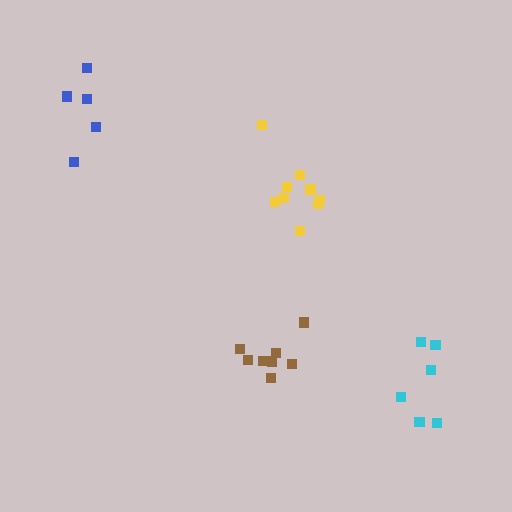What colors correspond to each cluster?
The clusters are colored: cyan, blue, brown, yellow.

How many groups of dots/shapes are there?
There are 4 groups.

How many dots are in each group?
Group 1: 6 dots, Group 2: 5 dots, Group 3: 8 dots, Group 4: 9 dots (28 total).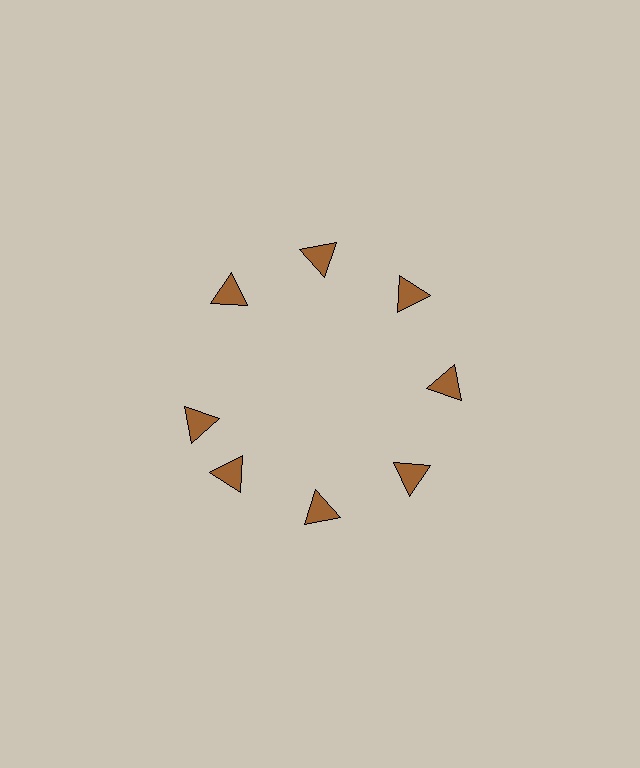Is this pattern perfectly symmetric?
No. The 8 brown triangles are arranged in a ring, but one element near the 9 o'clock position is rotated out of alignment along the ring, breaking the 8-fold rotational symmetry.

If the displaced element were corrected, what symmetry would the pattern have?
It would have 8-fold rotational symmetry — the pattern would map onto itself every 45 degrees.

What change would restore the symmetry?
The symmetry would be restored by rotating it back into even spacing with its neighbors so that all 8 triangles sit at equal angles and equal distance from the center.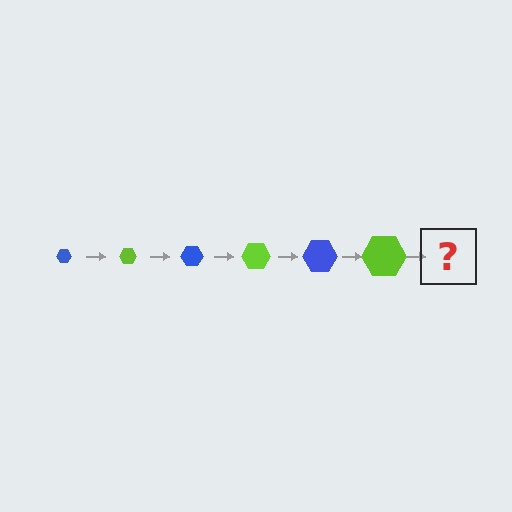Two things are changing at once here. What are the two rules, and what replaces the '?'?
The two rules are that the hexagon grows larger each step and the color cycles through blue and lime. The '?' should be a blue hexagon, larger than the previous one.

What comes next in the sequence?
The next element should be a blue hexagon, larger than the previous one.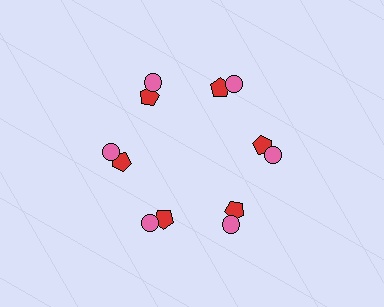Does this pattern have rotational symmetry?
Yes, this pattern has 6-fold rotational symmetry. It looks the same after rotating 60 degrees around the center.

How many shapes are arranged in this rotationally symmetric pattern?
There are 12 shapes, arranged in 6 groups of 2.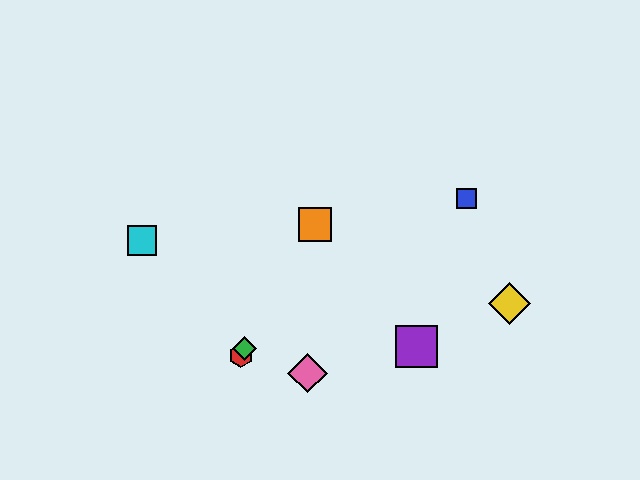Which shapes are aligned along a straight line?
The red hexagon, the green diamond, the orange square are aligned along a straight line.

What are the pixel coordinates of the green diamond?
The green diamond is at (245, 348).